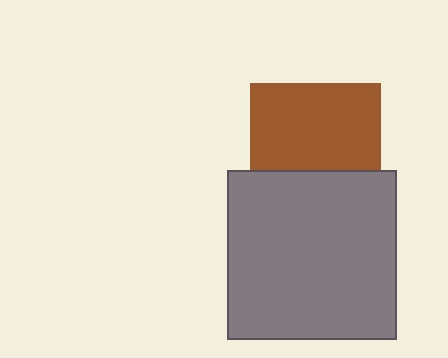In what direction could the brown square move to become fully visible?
The brown square could move up. That would shift it out from behind the gray square entirely.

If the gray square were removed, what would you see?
You would see the complete brown square.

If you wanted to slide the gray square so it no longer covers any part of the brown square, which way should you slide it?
Slide it down — that is the most direct way to separate the two shapes.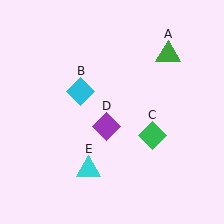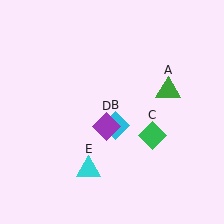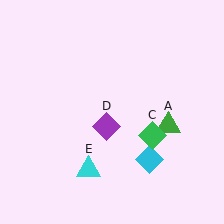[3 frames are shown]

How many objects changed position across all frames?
2 objects changed position: green triangle (object A), cyan diamond (object B).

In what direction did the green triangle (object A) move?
The green triangle (object A) moved down.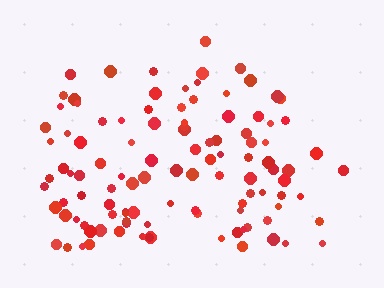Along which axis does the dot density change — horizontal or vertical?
Vertical.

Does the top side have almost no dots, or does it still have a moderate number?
Still a moderate number, just noticeably fewer than the bottom.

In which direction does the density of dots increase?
From top to bottom, with the bottom side densest.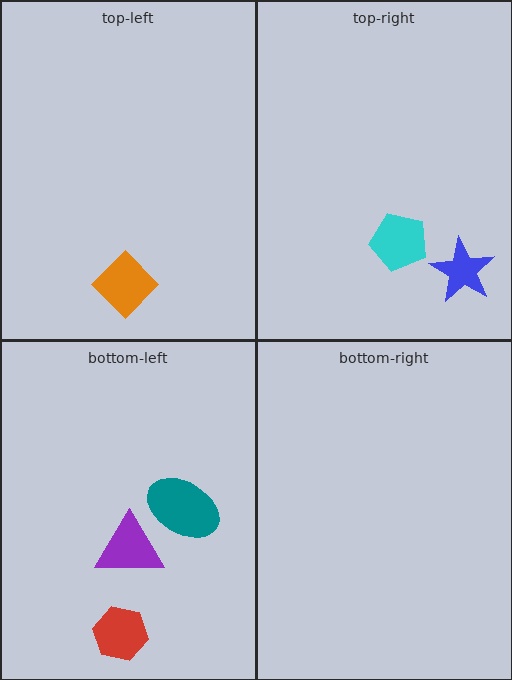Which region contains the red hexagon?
The bottom-left region.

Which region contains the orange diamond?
The top-left region.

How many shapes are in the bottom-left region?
3.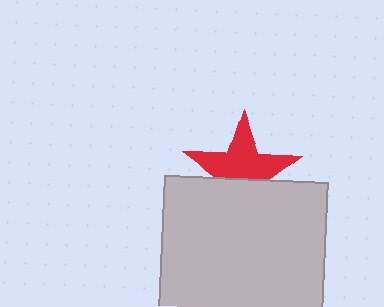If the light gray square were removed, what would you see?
You would see the complete red star.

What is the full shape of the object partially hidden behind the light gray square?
The partially hidden object is a red star.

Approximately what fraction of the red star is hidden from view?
Roughly 40% of the red star is hidden behind the light gray square.